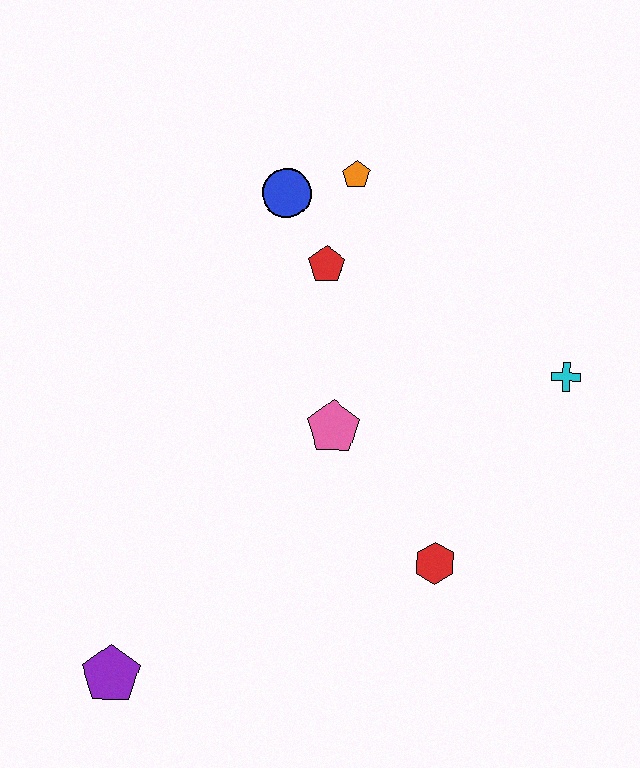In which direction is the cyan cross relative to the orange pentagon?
The cyan cross is to the right of the orange pentagon.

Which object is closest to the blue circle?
The orange pentagon is closest to the blue circle.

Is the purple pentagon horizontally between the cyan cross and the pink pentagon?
No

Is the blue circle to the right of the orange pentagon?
No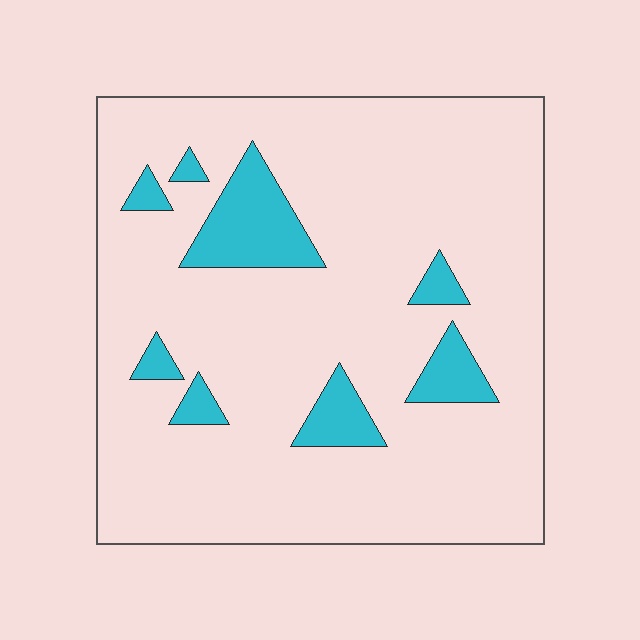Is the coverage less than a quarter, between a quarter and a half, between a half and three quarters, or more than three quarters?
Less than a quarter.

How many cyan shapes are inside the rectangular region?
8.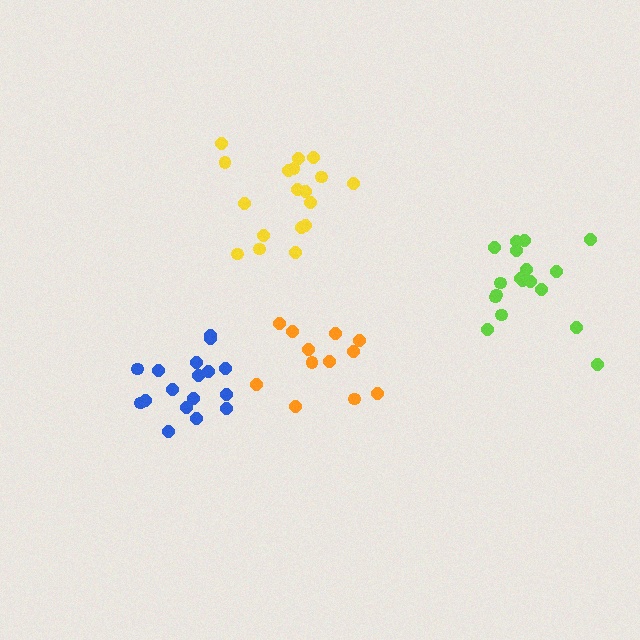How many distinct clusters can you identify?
There are 4 distinct clusters.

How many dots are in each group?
Group 1: 18 dots, Group 2: 18 dots, Group 3: 17 dots, Group 4: 12 dots (65 total).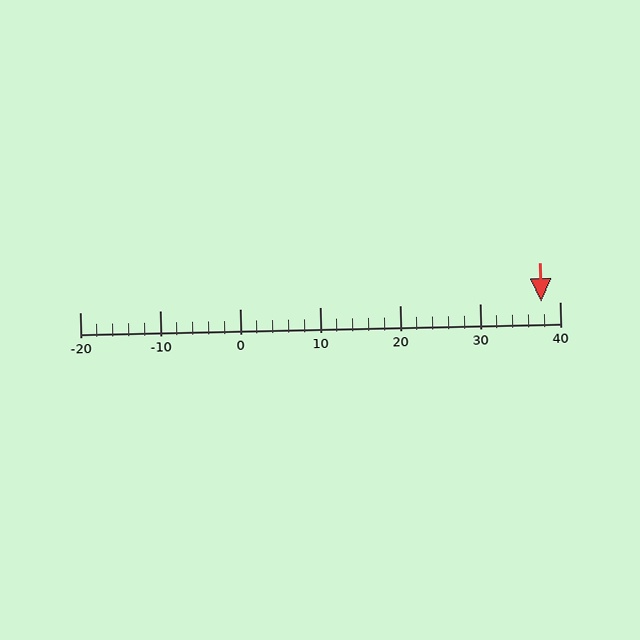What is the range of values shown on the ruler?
The ruler shows values from -20 to 40.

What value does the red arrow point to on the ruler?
The red arrow points to approximately 38.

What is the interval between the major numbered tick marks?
The major tick marks are spaced 10 units apart.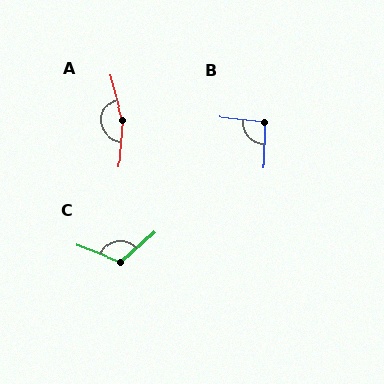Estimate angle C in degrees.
Approximately 118 degrees.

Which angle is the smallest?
B, at approximately 96 degrees.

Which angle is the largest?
A, at approximately 161 degrees.